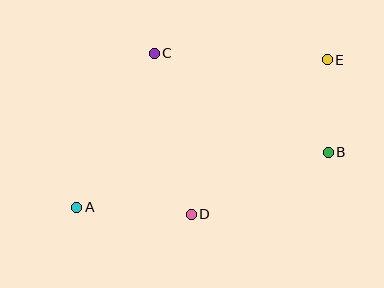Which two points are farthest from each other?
Points A and E are farthest from each other.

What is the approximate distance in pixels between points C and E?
The distance between C and E is approximately 173 pixels.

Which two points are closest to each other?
Points B and E are closest to each other.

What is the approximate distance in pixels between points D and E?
The distance between D and E is approximately 205 pixels.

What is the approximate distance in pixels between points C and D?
The distance between C and D is approximately 165 pixels.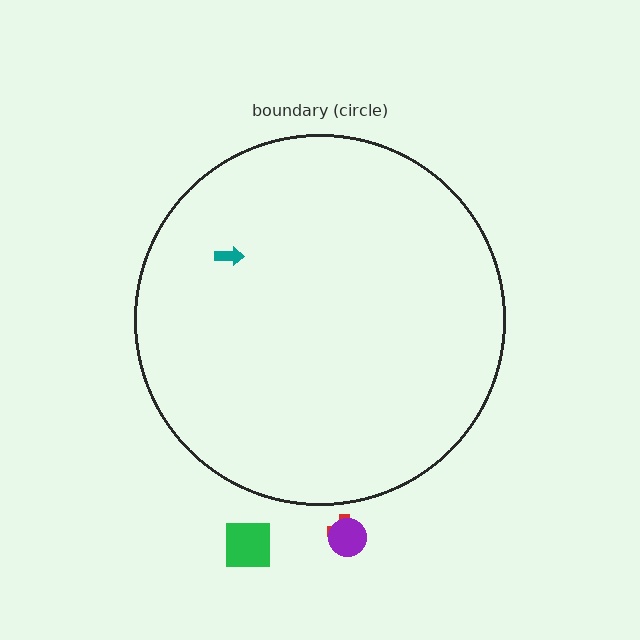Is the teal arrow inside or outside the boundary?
Inside.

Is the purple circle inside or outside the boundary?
Outside.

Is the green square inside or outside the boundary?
Outside.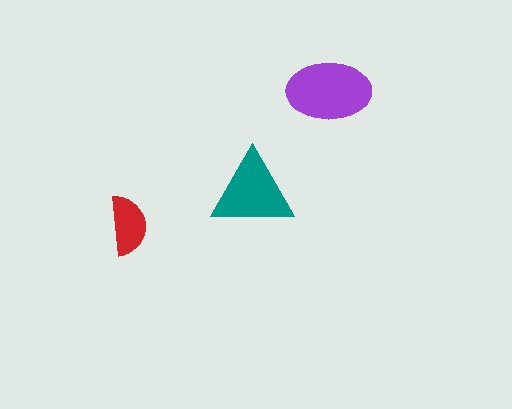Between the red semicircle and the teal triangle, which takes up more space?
The teal triangle.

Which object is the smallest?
The red semicircle.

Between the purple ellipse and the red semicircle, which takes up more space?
The purple ellipse.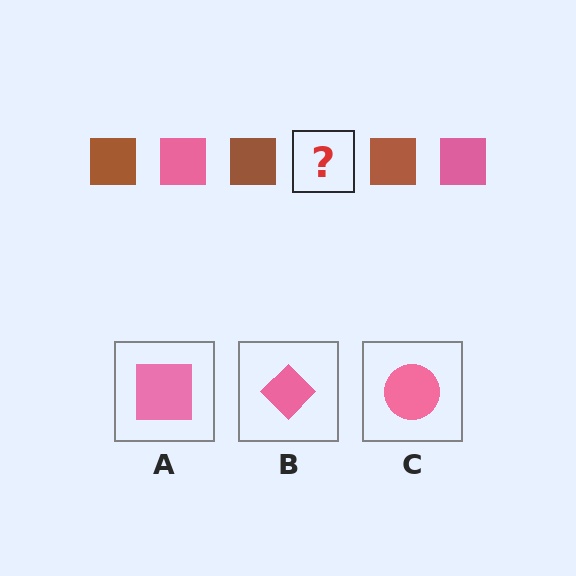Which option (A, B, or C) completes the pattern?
A.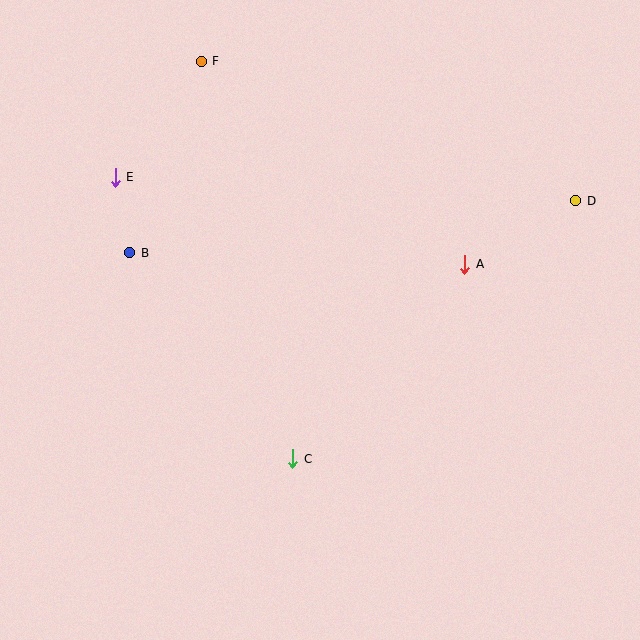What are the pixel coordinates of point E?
Point E is at (115, 177).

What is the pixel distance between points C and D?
The distance between C and D is 383 pixels.